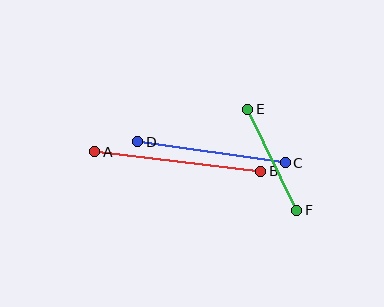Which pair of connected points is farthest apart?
Points A and B are farthest apart.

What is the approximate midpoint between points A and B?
The midpoint is at approximately (178, 162) pixels.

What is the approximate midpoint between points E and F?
The midpoint is at approximately (272, 160) pixels.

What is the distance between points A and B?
The distance is approximately 167 pixels.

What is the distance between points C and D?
The distance is approximately 149 pixels.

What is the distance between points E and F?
The distance is approximately 112 pixels.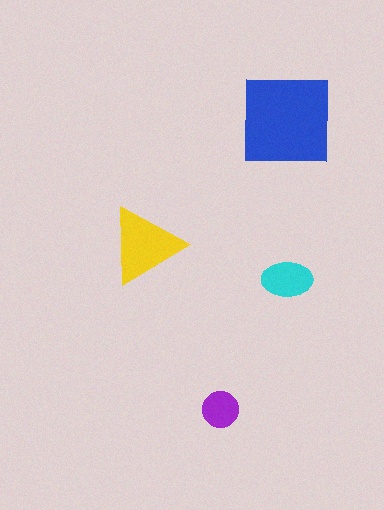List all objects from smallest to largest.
The purple circle, the cyan ellipse, the yellow triangle, the blue square.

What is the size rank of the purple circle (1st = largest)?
4th.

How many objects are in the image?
There are 4 objects in the image.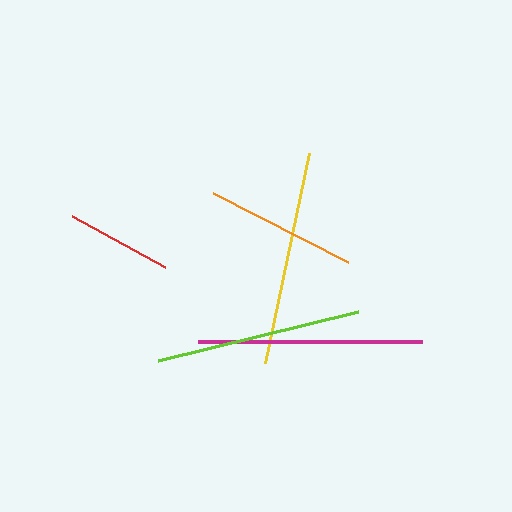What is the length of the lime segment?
The lime segment is approximately 206 pixels long.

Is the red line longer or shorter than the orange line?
The orange line is longer than the red line.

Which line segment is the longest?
The magenta line is the longest at approximately 223 pixels.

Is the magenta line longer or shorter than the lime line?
The magenta line is longer than the lime line.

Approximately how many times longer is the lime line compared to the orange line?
The lime line is approximately 1.4 times the length of the orange line.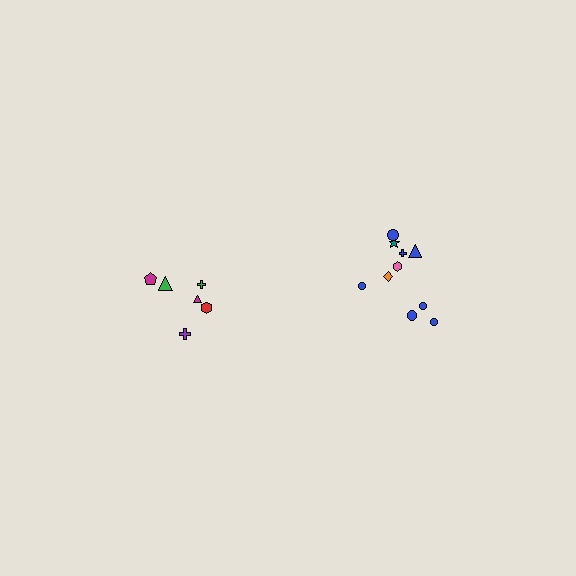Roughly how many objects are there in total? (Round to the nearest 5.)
Roughly 15 objects in total.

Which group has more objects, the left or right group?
The right group.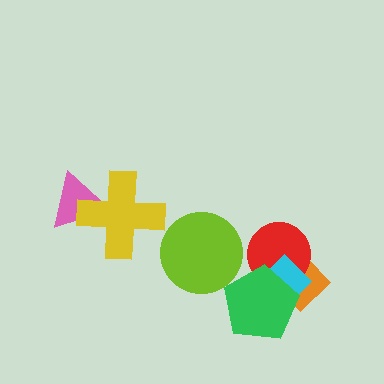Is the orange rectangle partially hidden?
Yes, it is partially covered by another shape.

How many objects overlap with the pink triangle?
1 object overlaps with the pink triangle.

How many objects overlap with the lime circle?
0 objects overlap with the lime circle.